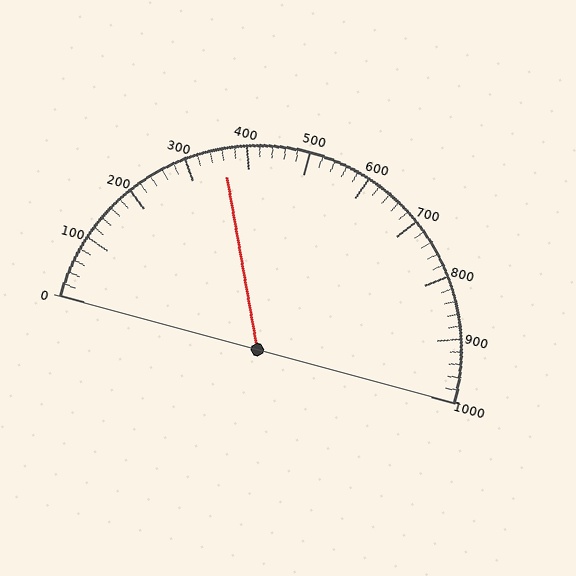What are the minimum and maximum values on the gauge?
The gauge ranges from 0 to 1000.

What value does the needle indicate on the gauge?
The needle indicates approximately 360.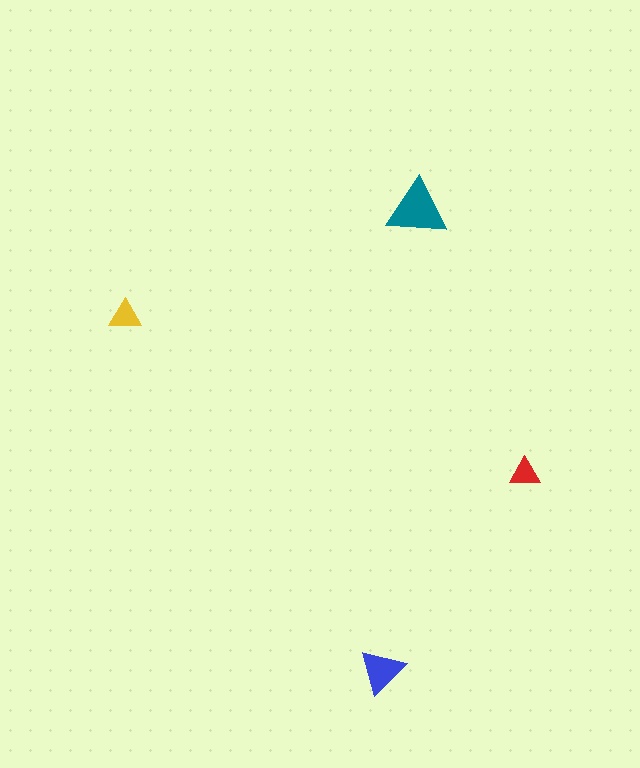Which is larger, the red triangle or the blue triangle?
The blue one.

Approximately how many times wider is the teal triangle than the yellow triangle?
About 2 times wider.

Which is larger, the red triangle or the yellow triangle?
The yellow one.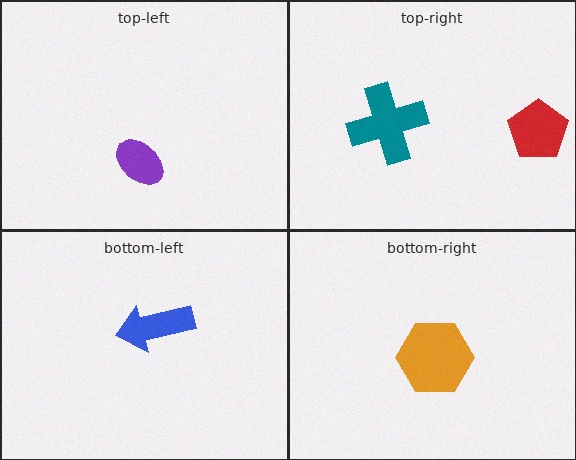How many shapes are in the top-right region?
2.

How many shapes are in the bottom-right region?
1.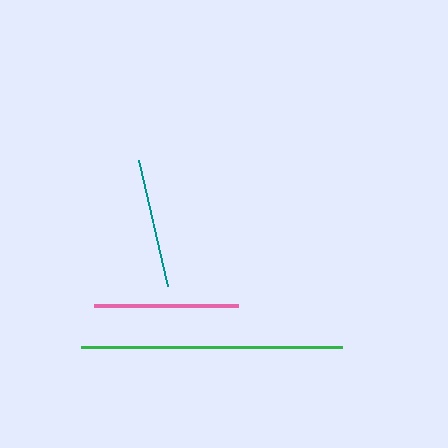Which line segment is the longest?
The green line is the longest at approximately 261 pixels.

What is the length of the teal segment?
The teal segment is approximately 129 pixels long.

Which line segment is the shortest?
The teal line is the shortest at approximately 129 pixels.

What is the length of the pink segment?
The pink segment is approximately 144 pixels long.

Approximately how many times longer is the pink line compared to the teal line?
The pink line is approximately 1.1 times the length of the teal line.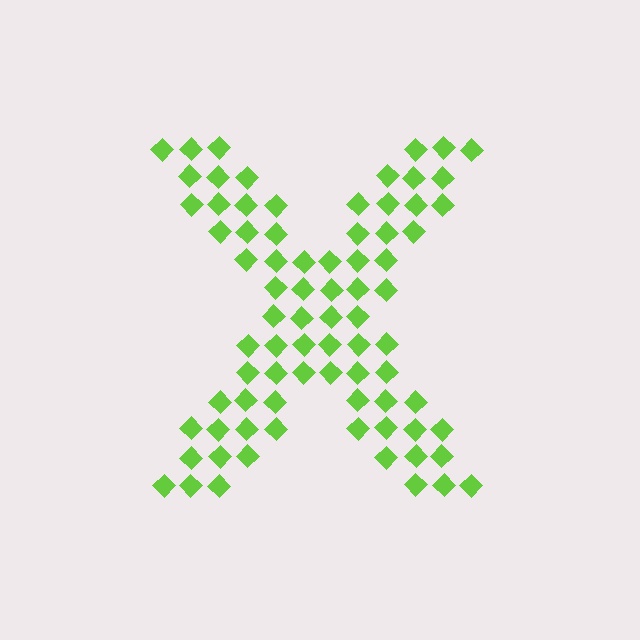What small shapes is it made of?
It is made of small diamonds.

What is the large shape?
The large shape is the letter X.